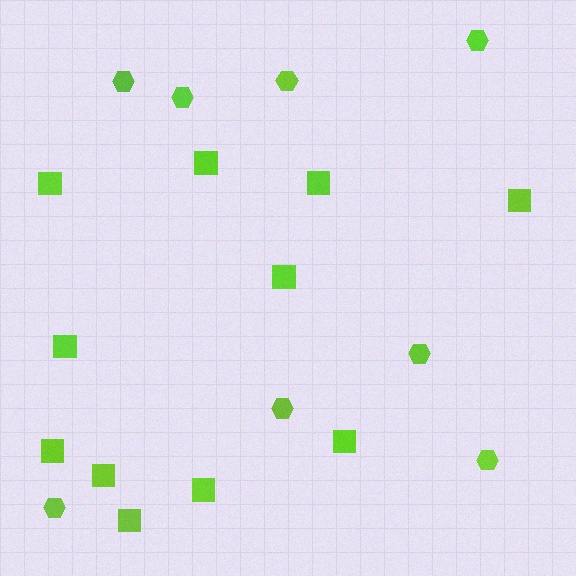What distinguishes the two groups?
There are 2 groups: one group of squares (11) and one group of hexagons (8).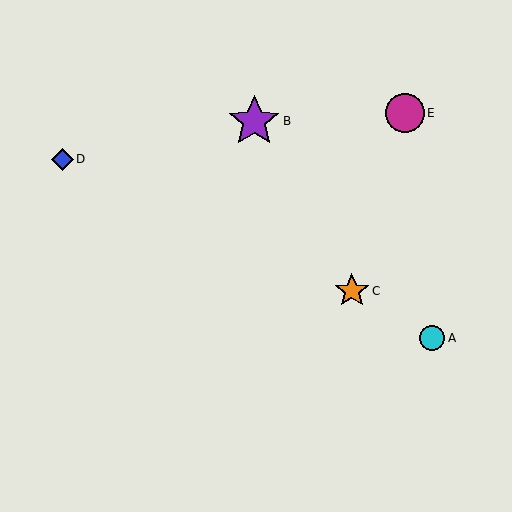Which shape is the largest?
The purple star (labeled B) is the largest.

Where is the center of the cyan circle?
The center of the cyan circle is at (432, 338).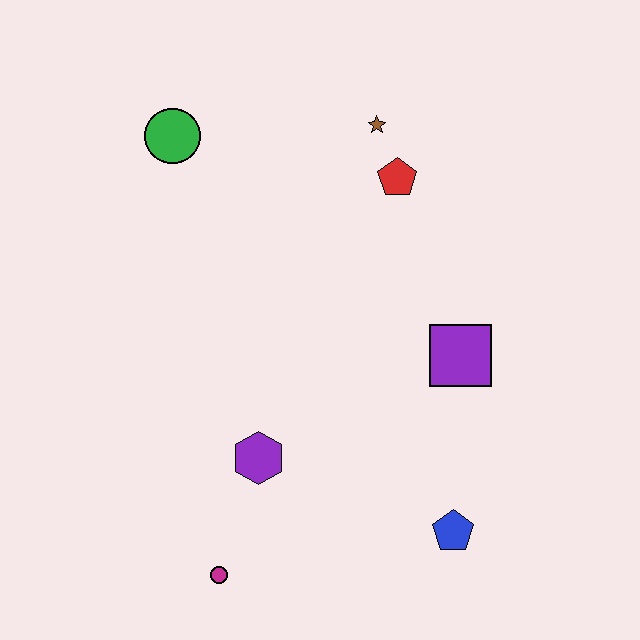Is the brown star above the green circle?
Yes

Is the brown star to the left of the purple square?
Yes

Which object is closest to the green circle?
The brown star is closest to the green circle.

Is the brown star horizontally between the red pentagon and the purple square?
No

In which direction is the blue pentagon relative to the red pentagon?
The blue pentagon is below the red pentagon.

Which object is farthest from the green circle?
The blue pentagon is farthest from the green circle.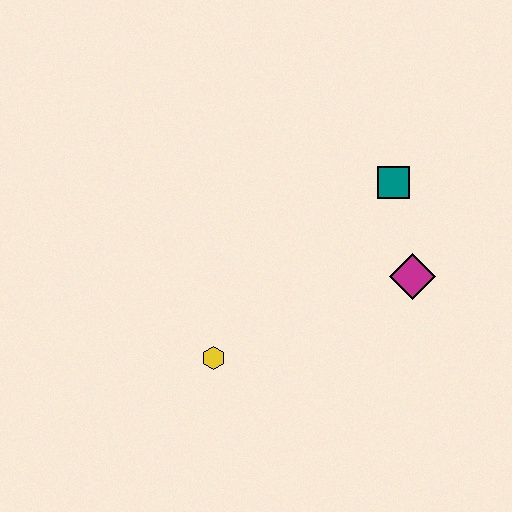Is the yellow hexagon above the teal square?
No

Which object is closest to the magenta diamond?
The teal square is closest to the magenta diamond.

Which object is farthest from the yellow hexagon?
The teal square is farthest from the yellow hexagon.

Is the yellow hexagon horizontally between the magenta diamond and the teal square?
No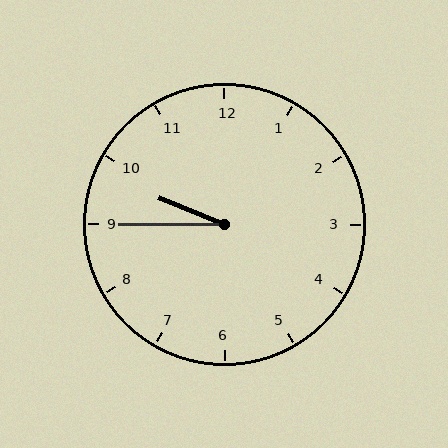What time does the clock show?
9:45.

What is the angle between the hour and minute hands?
Approximately 22 degrees.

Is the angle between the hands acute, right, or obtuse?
It is acute.